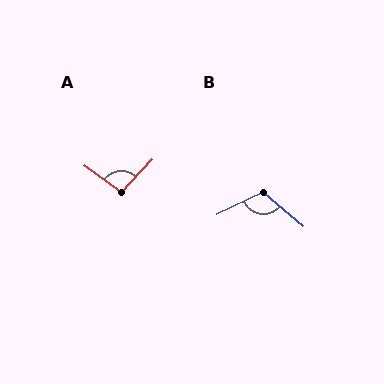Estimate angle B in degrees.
Approximately 113 degrees.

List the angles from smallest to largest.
A (97°), B (113°).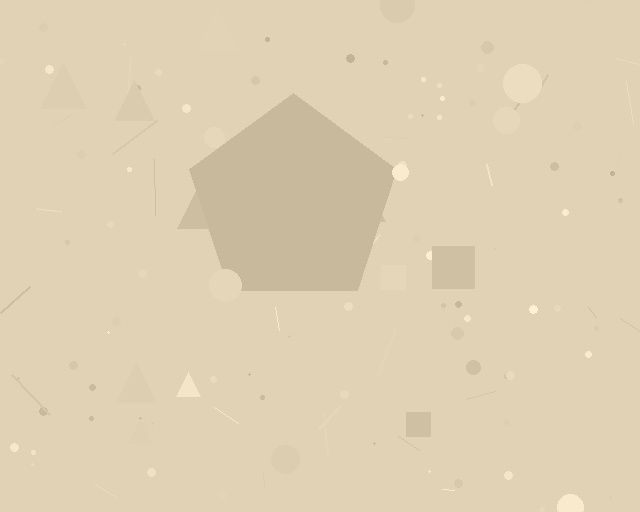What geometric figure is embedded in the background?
A pentagon is embedded in the background.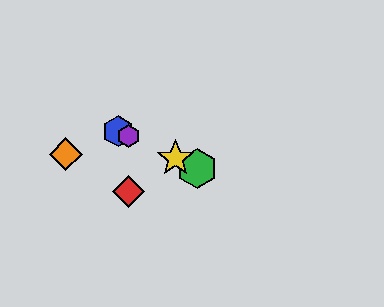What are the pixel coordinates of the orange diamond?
The orange diamond is at (66, 154).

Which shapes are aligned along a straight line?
The blue hexagon, the green hexagon, the yellow star, the purple hexagon are aligned along a straight line.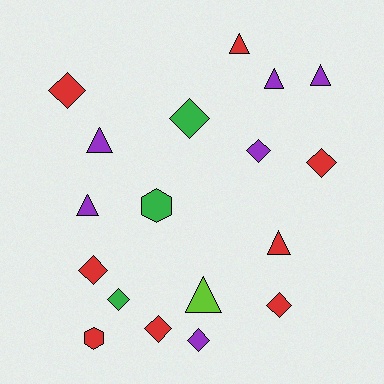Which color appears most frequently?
Red, with 8 objects.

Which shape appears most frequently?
Diamond, with 9 objects.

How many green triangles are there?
There are no green triangles.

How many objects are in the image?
There are 18 objects.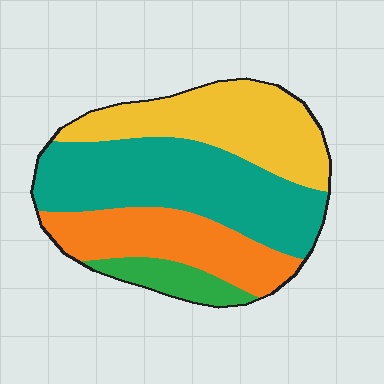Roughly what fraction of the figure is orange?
Orange takes up about one quarter (1/4) of the figure.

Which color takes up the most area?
Teal, at roughly 40%.